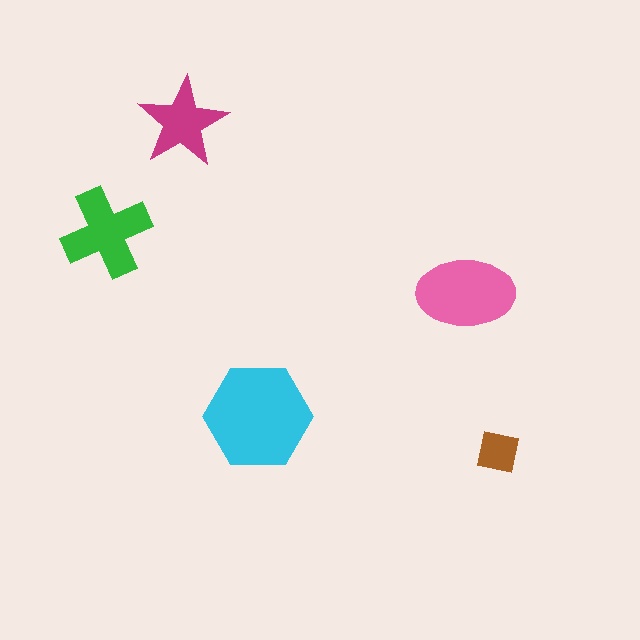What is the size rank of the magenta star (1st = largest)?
4th.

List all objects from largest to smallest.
The cyan hexagon, the pink ellipse, the green cross, the magenta star, the brown square.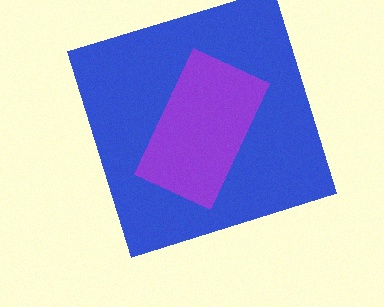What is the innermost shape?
The purple rectangle.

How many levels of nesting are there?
2.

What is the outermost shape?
The blue square.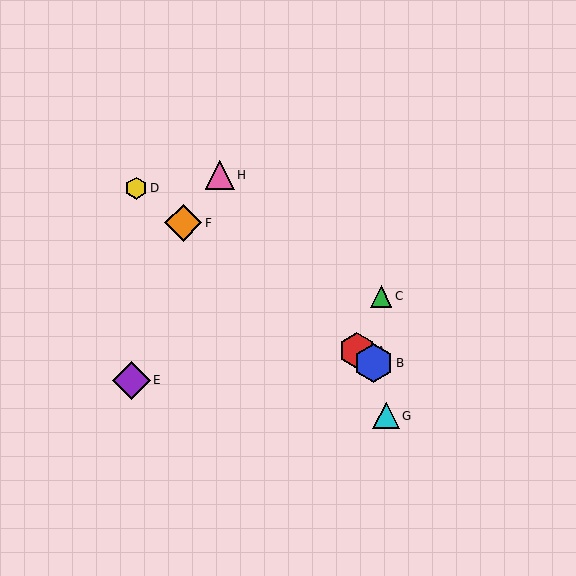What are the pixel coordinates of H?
Object H is at (220, 175).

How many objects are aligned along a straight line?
4 objects (A, B, D, F) are aligned along a straight line.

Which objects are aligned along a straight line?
Objects A, B, D, F are aligned along a straight line.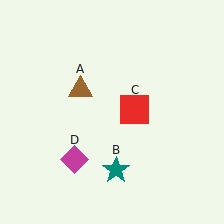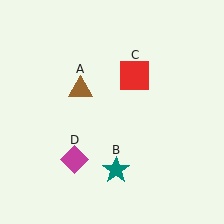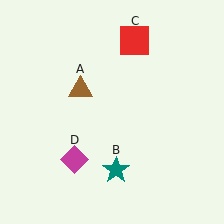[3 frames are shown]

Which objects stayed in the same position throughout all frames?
Brown triangle (object A) and teal star (object B) and magenta diamond (object D) remained stationary.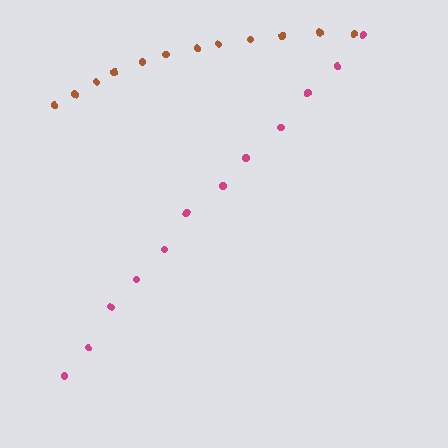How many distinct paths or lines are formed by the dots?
There are 2 distinct paths.